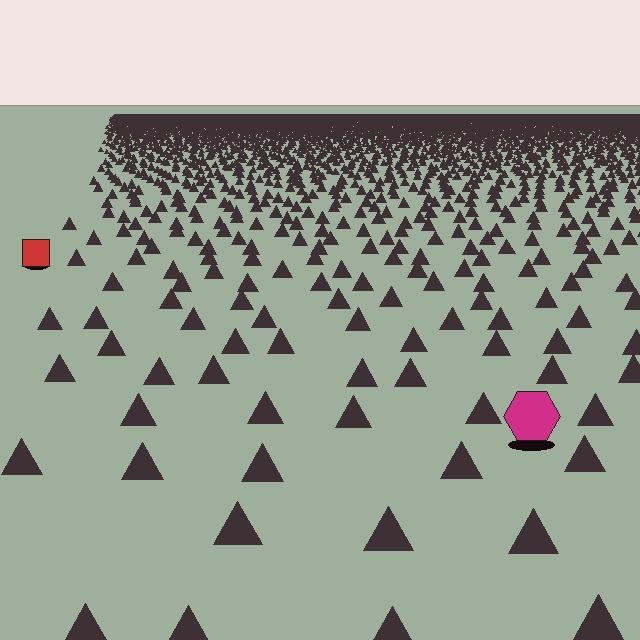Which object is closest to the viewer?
The magenta hexagon is closest. The texture marks near it are larger and more spread out.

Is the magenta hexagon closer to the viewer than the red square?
Yes. The magenta hexagon is closer — you can tell from the texture gradient: the ground texture is coarser near it.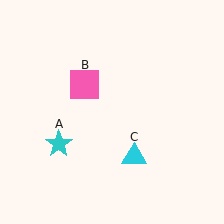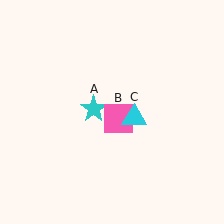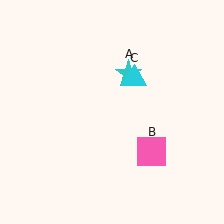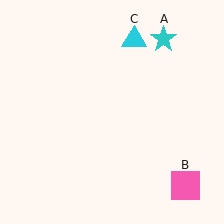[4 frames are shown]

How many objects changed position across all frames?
3 objects changed position: cyan star (object A), pink square (object B), cyan triangle (object C).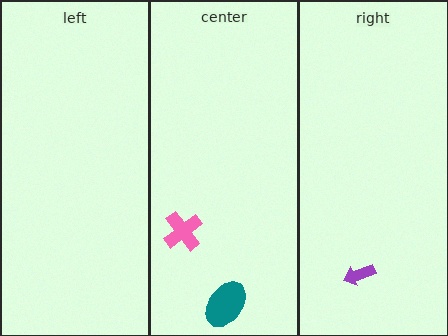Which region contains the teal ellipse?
The center region.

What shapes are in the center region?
The teal ellipse, the pink cross.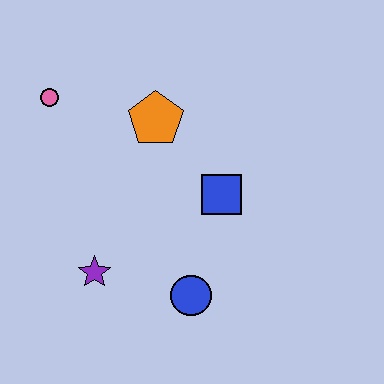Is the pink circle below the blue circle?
No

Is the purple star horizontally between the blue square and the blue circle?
No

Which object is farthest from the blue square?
The pink circle is farthest from the blue square.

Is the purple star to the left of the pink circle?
No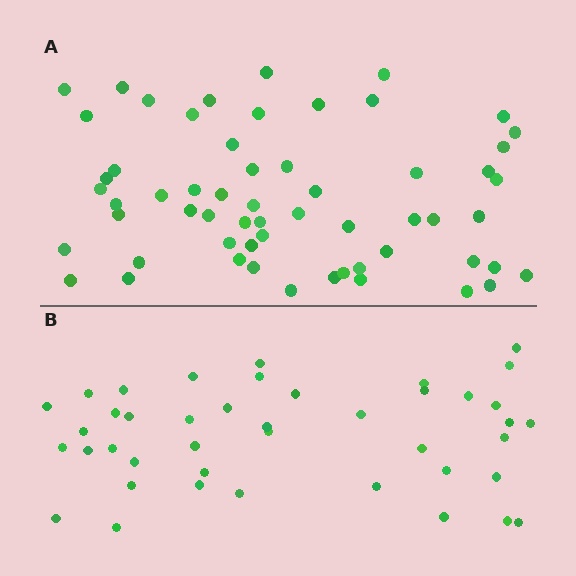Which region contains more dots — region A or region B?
Region A (the top region) has more dots.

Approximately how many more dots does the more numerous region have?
Region A has approximately 15 more dots than region B.